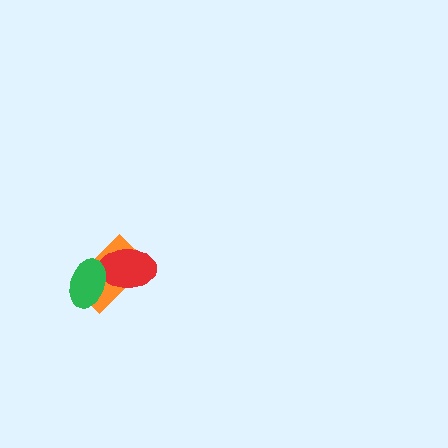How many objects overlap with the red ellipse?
2 objects overlap with the red ellipse.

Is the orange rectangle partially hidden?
Yes, it is partially covered by another shape.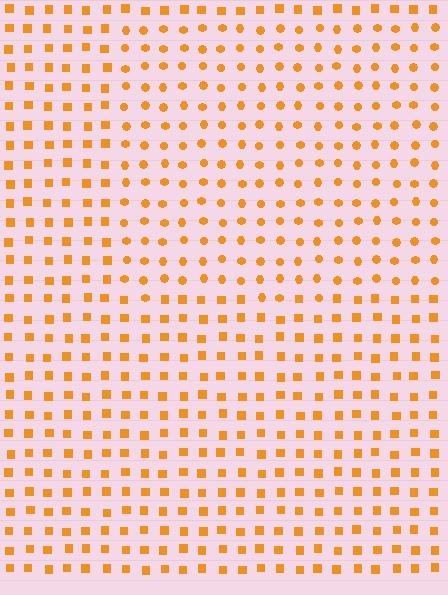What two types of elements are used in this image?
The image uses circles inside the rectangle region and squares outside it.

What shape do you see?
I see a rectangle.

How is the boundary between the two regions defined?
The boundary is defined by a change in element shape: circles inside vs. squares outside. All elements share the same color and spacing.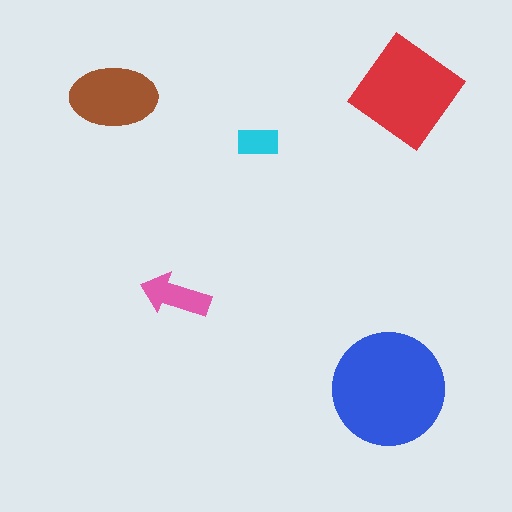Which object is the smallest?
The cyan rectangle.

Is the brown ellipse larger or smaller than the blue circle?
Smaller.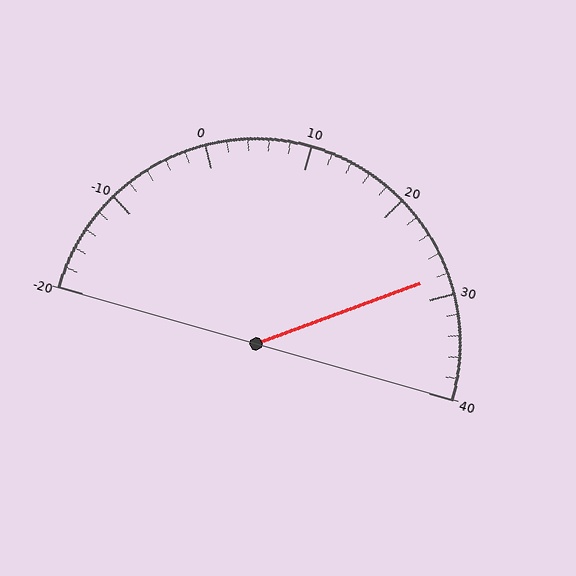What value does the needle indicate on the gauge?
The needle indicates approximately 28.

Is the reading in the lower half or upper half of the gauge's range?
The reading is in the upper half of the range (-20 to 40).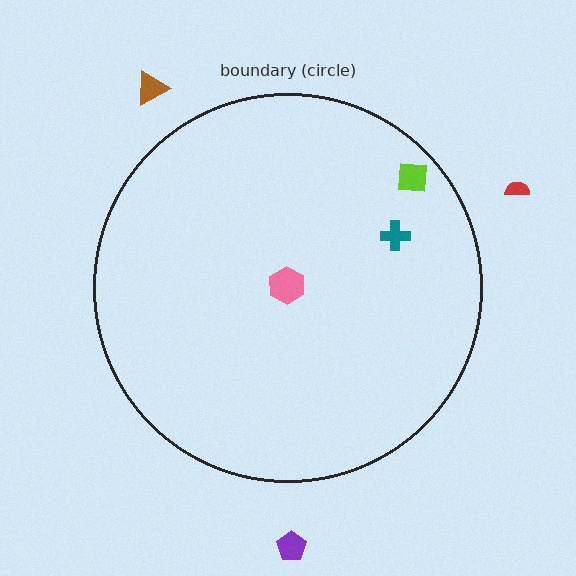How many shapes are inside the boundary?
3 inside, 3 outside.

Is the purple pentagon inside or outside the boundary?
Outside.